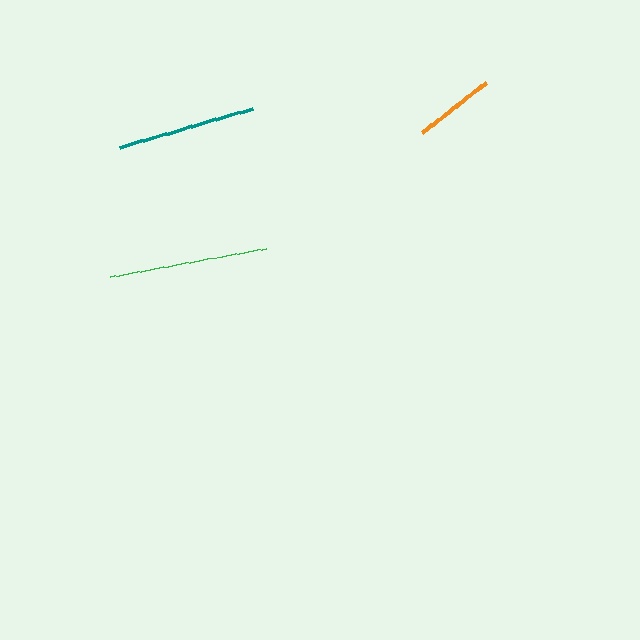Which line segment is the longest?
The green line is the longest at approximately 159 pixels.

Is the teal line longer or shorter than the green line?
The green line is longer than the teal line.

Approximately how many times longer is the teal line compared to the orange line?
The teal line is approximately 1.7 times the length of the orange line.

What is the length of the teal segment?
The teal segment is approximately 139 pixels long.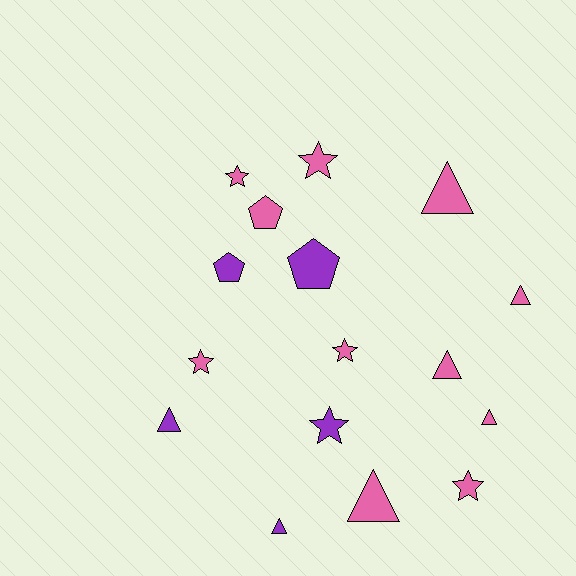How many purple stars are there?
There is 1 purple star.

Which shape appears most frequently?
Triangle, with 7 objects.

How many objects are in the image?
There are 16 objects.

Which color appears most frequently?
Pink, with 11 objects.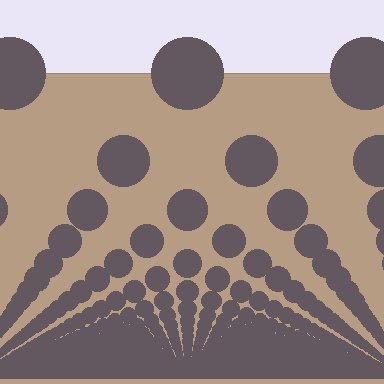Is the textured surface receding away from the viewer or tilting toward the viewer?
The surface appears to tilt toward the viewer. Texture elements get larger and sparser toward the top.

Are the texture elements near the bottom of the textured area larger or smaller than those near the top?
Smaller. The gradient is inverted — elements near the bottom are smaller and denser.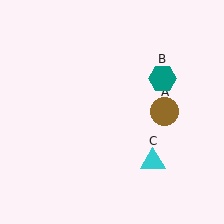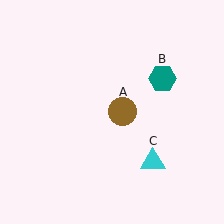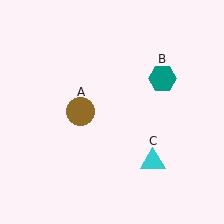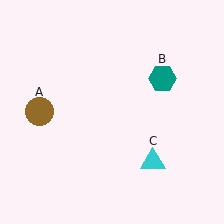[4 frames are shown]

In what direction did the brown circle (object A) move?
The brown circle (object A) moved left.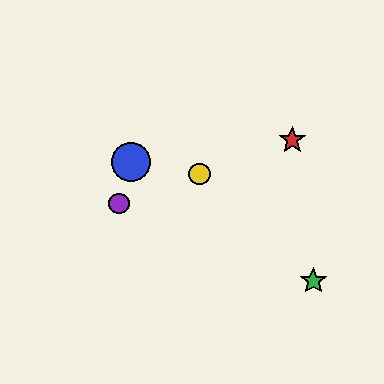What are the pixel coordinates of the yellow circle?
The yellow circle is at (199, 174).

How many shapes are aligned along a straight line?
3 shapes (the red star, the yellow circle, the purple circle) are aligned along a straight line.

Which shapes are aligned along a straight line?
The red star, the yellow circle, the purple circle are aligned along a straight line.